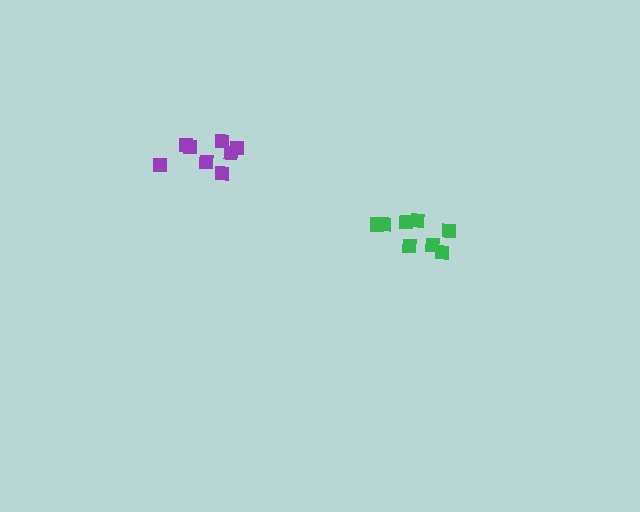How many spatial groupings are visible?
There are 2 spatial groupings.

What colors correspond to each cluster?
The clusters are colored: purple, green.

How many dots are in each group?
Group 1: 8 dots, Group 2: 8 dots (16 total).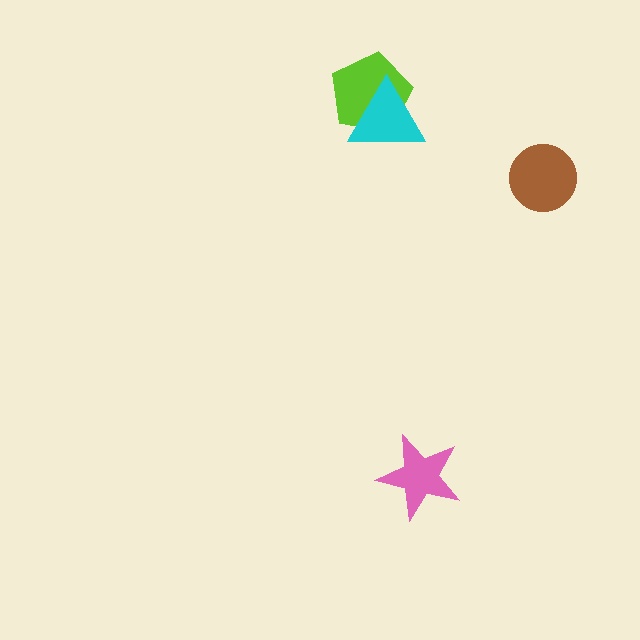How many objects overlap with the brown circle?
0 objects overlap with the brown circle.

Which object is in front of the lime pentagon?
The cyan triangle is in front of the lime pentagon.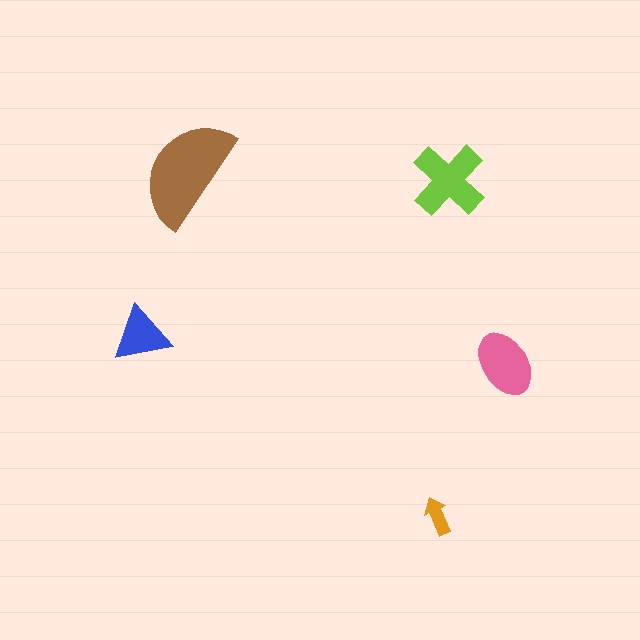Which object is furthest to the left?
The blue triangle is leftmost.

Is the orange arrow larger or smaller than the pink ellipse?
Smaller.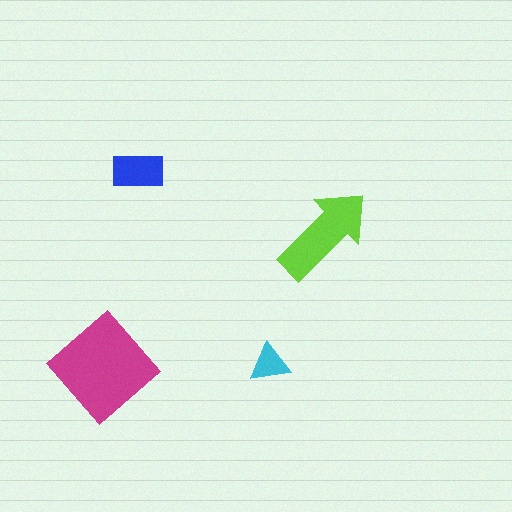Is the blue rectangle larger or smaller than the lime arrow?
Smaller.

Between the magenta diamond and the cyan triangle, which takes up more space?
The magenta diamond.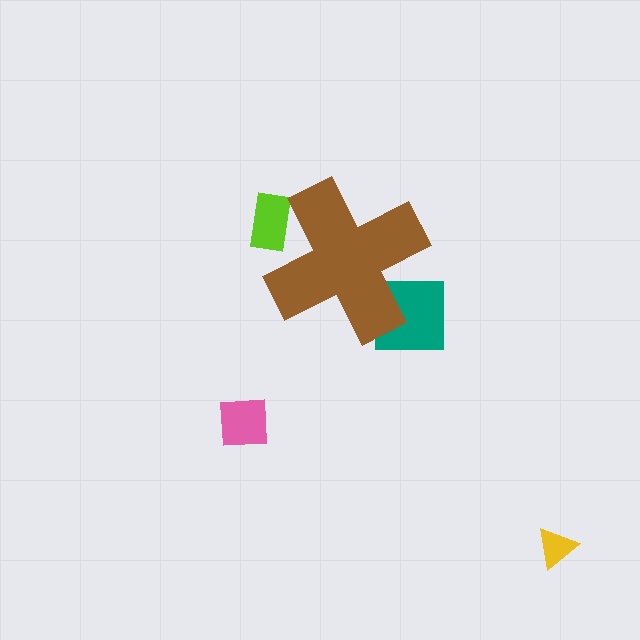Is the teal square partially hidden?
Yes, the teal square is partially hidden behind the brown cross.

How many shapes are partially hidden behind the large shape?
2 shapes are partially hidden.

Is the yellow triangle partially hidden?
No, the yellow triangle is fully visible.